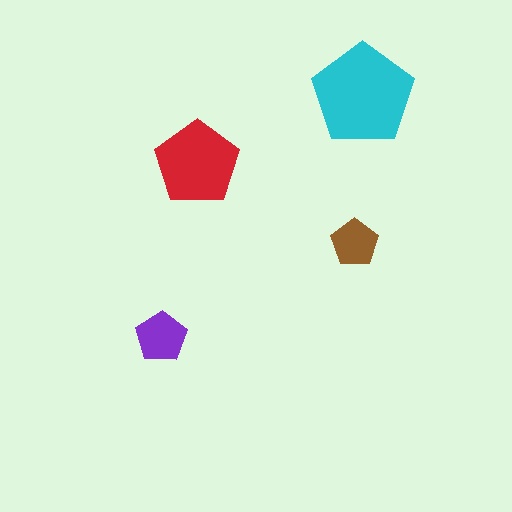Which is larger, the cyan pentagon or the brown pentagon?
The cyan one.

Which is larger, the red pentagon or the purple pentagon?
The red one.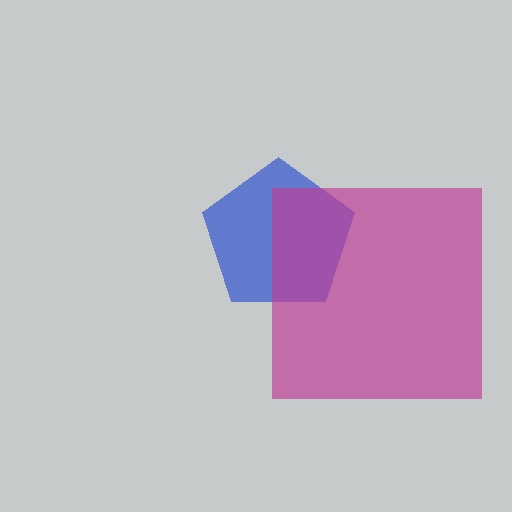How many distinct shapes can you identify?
There are 2 distinct shapes: a blue pentagon, a magenta square.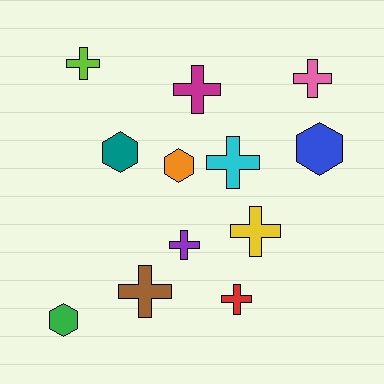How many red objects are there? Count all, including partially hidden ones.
There is 1 red object.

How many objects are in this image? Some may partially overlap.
There are 12 objects.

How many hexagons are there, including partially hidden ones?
There are 4 hexagons.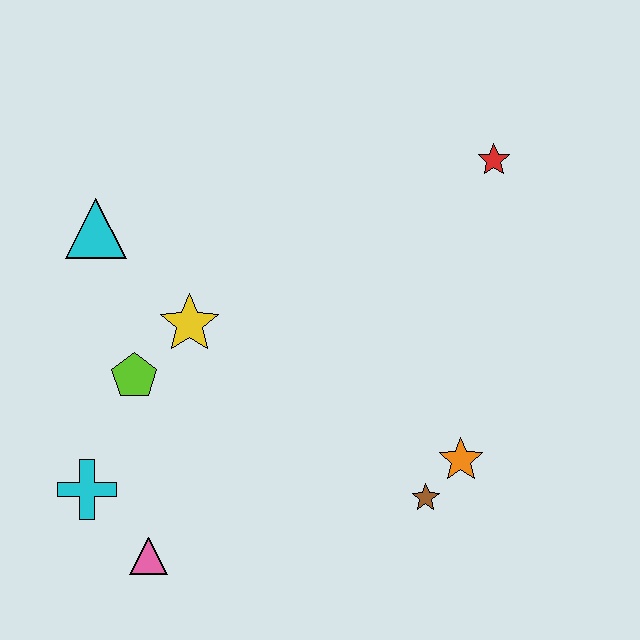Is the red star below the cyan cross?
No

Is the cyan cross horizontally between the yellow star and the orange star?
No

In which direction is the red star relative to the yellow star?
The red star is to the right of the yellow star.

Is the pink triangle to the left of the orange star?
Yes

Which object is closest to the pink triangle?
The cyan cross is closest to the pink triangle.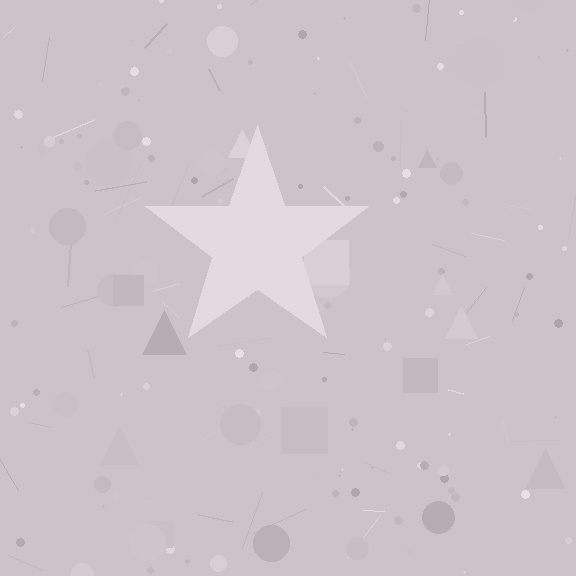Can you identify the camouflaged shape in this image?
The camouflaged shape is a star.